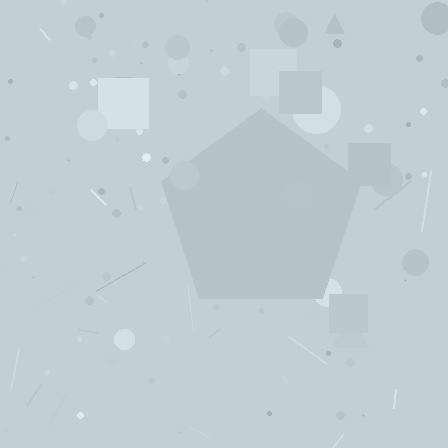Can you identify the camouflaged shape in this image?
The camouflaged shape is a pentagon.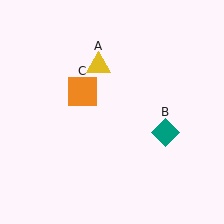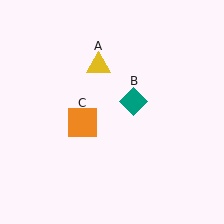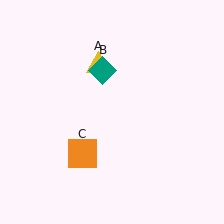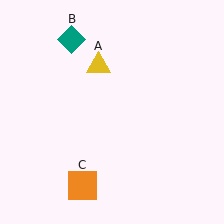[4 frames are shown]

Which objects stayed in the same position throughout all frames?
Yellow triangle (object A) remained stationary.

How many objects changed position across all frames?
2 objects changed position: teal diamond (object B), orange square (object C).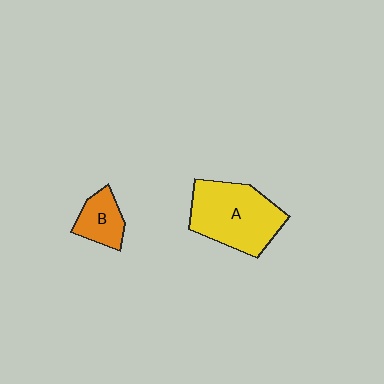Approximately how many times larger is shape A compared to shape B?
Approximately 2.4 times.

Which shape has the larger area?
Shape A (yellow).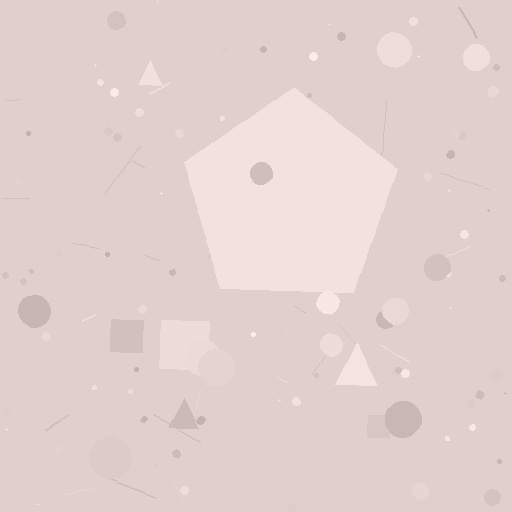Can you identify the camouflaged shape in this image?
The camouflaged shape is a pentagon.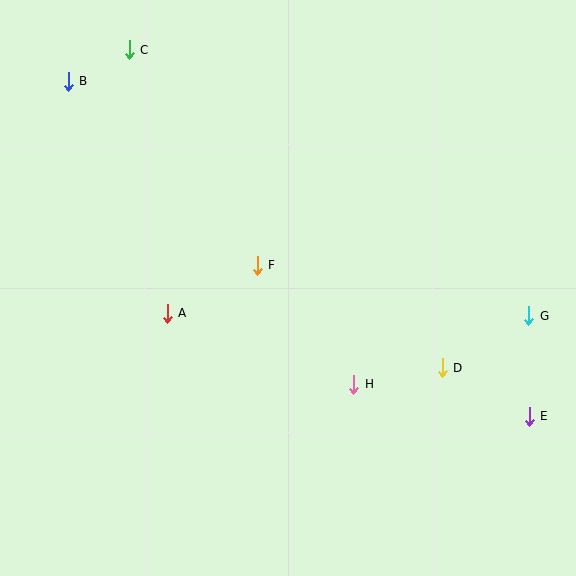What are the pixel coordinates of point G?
Point G is at (529, 316).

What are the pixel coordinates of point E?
Point E is at (529, 416).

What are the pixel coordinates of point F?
Point F is at (257, 265).